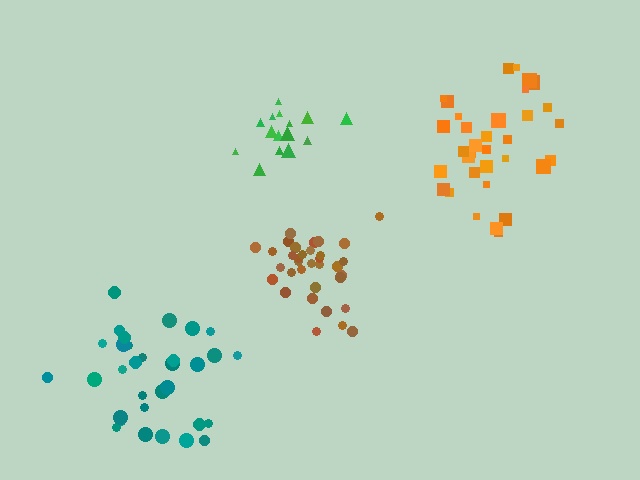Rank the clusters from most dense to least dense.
brown, orange, green, teal.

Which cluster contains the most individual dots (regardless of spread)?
Orange (35).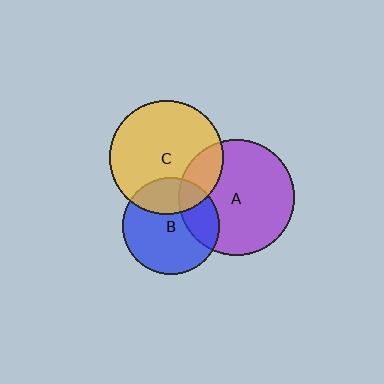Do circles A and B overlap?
Yes.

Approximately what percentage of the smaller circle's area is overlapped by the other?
Approximately 25%.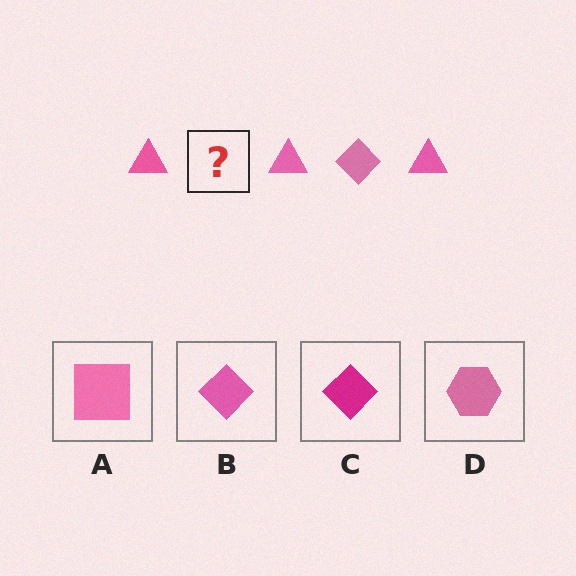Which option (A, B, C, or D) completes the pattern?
B.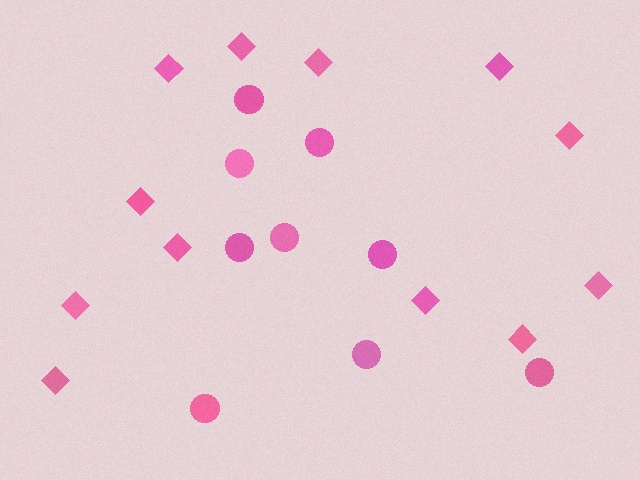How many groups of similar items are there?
There are 2 groups: one group of circles (9) and one group of diamonds (12).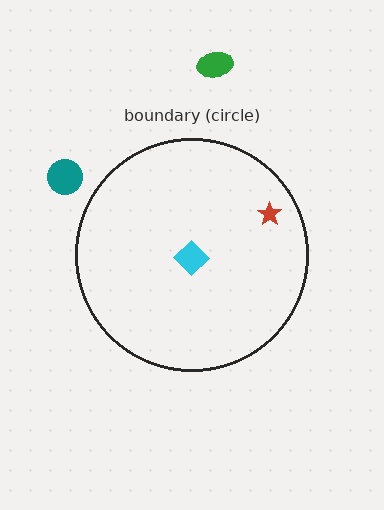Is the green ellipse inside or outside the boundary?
Outside.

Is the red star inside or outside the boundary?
Inside.